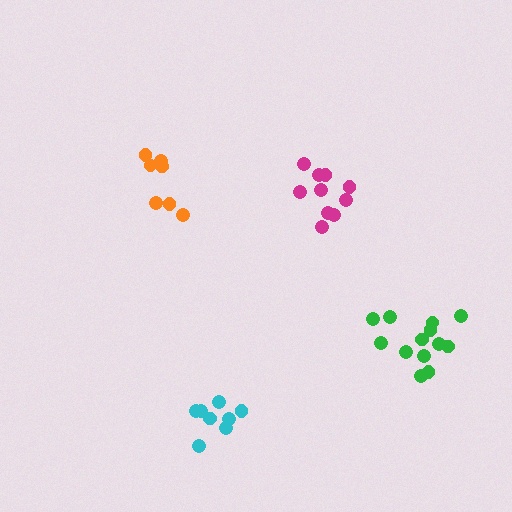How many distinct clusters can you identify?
There are 4 distinct clusters.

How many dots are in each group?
Group 1: 7 dots, Group 2: 13 dots, Group 3: 8 dots, Group 4: 10 dots (38 total).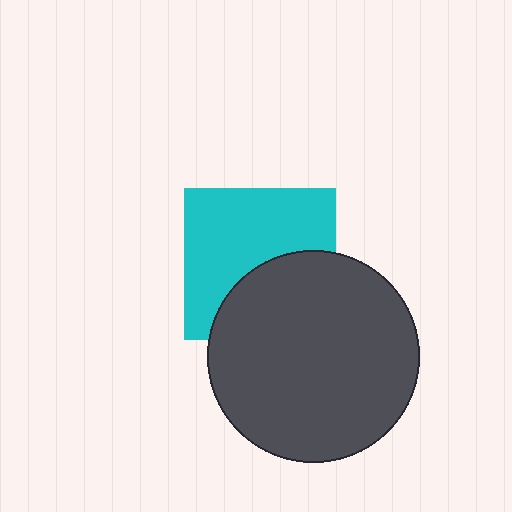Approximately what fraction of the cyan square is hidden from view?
Roughly 39% of the cyan square is hidden behind the dark gray circle.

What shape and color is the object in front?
The object in front is a dark gray circle.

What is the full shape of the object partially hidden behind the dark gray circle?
The partially hidden object is a cyan square.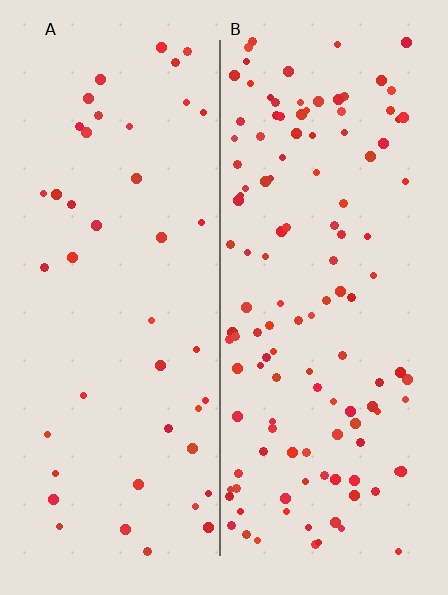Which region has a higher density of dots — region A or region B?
B (the right).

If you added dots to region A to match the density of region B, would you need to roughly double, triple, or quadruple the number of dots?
Approximately triple.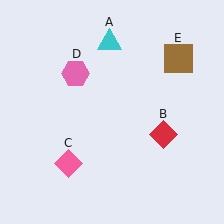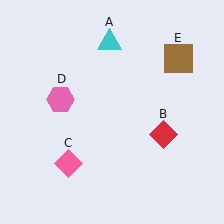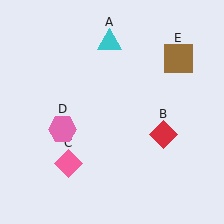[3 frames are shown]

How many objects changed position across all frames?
1 object changed position: pink hexagon (object D).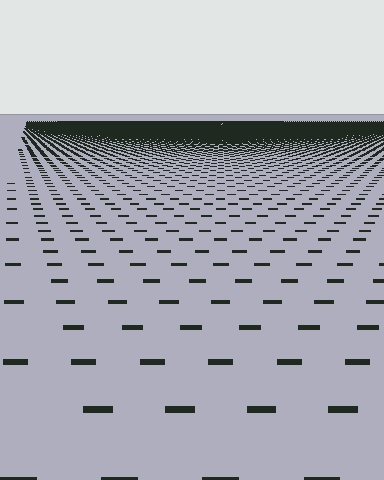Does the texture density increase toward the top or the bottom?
Density increases toward the top.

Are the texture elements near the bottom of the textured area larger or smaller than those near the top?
Larger. Near the bottom, elements are closer to the viewer and appear at a bigger on-screen size.